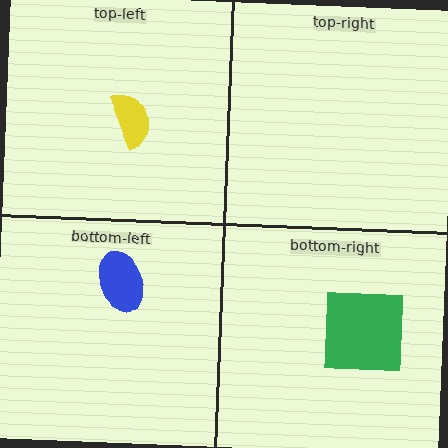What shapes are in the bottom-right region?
The green square.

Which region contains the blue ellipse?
The bottom-left region.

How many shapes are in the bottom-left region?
1.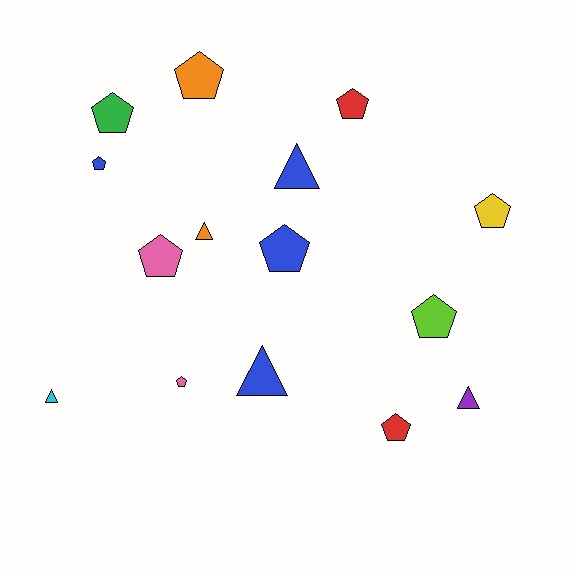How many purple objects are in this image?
There is 1 purple object.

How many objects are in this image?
There are 15 objects.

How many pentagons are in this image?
There are 10 pentagons.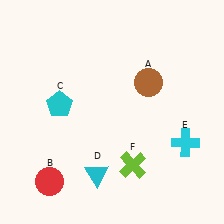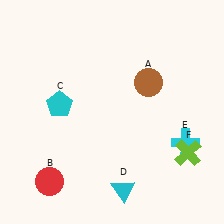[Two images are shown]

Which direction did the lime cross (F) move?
The lime cross (F) moved right.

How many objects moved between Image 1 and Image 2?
2 objects moved between the two images.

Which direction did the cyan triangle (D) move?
The cyan triangle (D) moved right.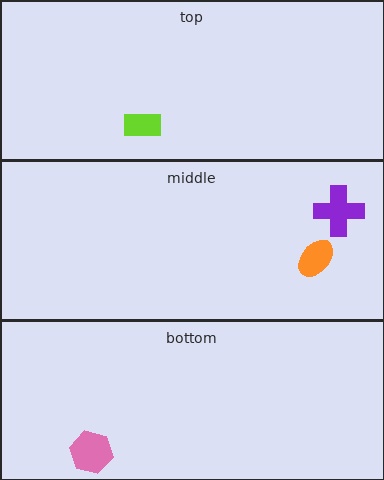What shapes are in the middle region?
The purple cross, the orange ellipse.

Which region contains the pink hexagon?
The bottom region.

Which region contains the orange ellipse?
The middle region.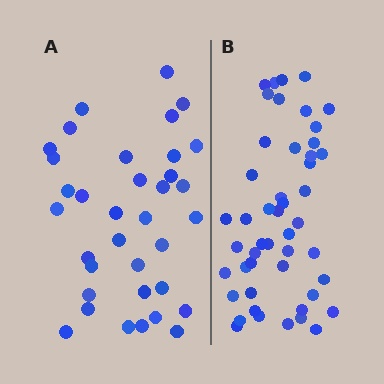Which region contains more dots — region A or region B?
Region B (the right region) has more dots.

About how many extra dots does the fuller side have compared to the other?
Region B has approximately 15 more dots than region A.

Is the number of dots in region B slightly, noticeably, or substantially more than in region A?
Region B has noticeably more, but not dramatically so. The ratio is roughly 1.4 to 1.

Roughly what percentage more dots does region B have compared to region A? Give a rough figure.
About 35% more.